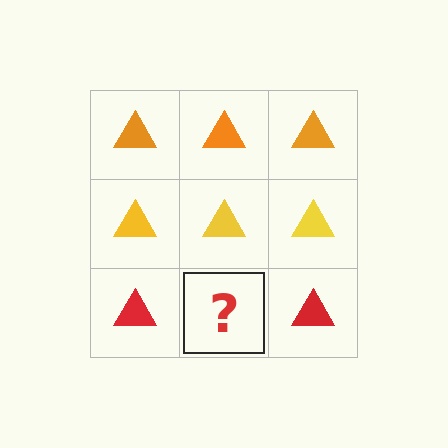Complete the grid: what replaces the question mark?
The question mark should be replaced with a red triangle.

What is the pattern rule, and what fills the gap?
The rule is that each row has a consistent color. The gap should be filled with a red triangle.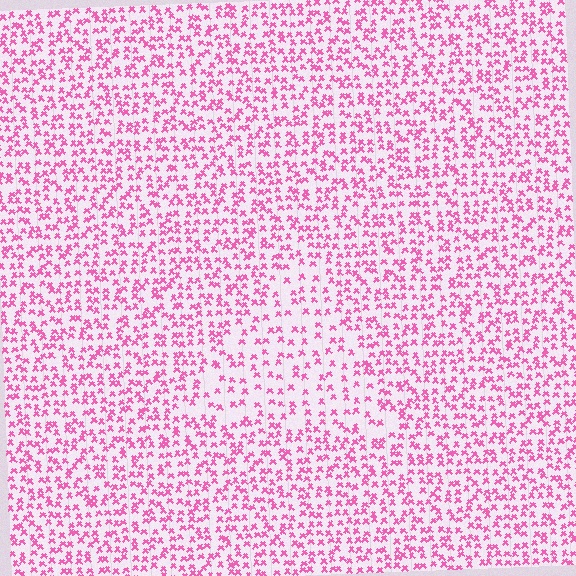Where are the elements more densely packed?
The elements are more densely packed outside the triangle boundary.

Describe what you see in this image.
The image contains small pink elements arranged at two different densities. A triangle-shaped region is visible where the elements are less densely packed than the surrounding area.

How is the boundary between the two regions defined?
The boundary is defined by a change in element density (approximately 1.8x ratio). All elements are the same color, size, and shape.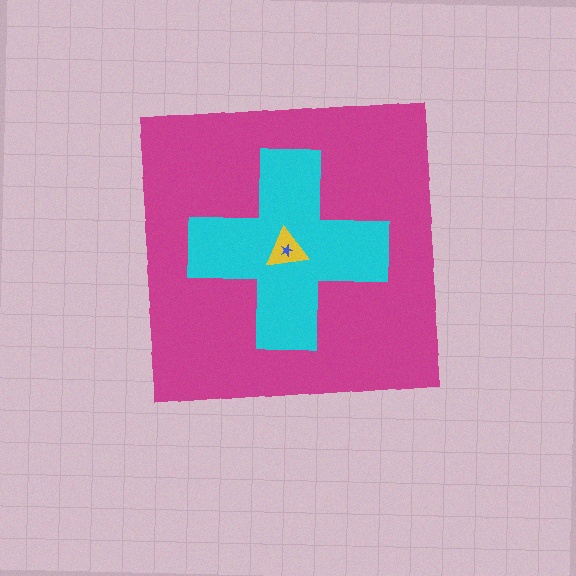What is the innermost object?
The blue star.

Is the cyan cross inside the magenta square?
Yes.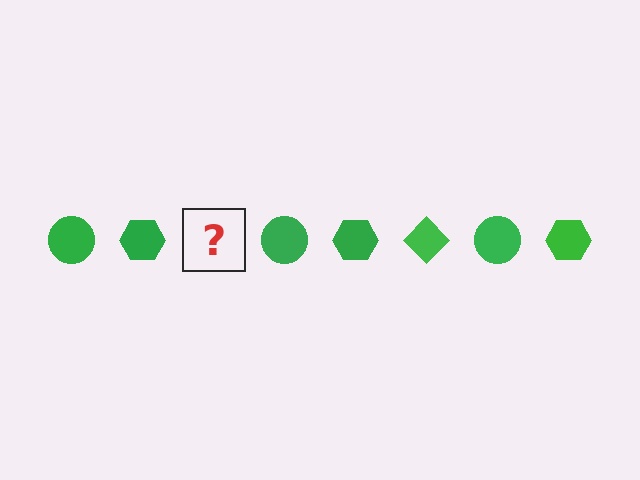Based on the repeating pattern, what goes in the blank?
The blank should be a green diamond.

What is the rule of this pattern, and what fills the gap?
The rule is that the pattern cycles through circle, hexagon, diamond shapes in green. The gap should be filled with a green diamond.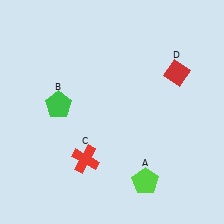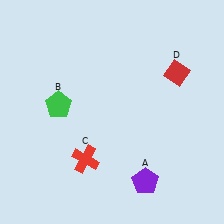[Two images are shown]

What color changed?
The pentagon (A) changed from lime in Image 1 to purple in Image 2.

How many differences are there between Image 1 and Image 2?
There is 1 difference between the two images.